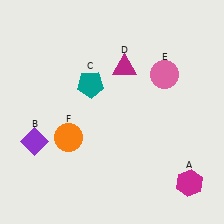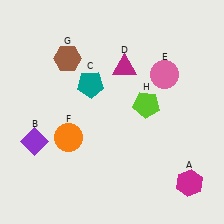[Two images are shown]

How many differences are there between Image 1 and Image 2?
There are 2 differences between the two images.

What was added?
A brown hexagon (G), a lime pentagon (H) were added in Image 2.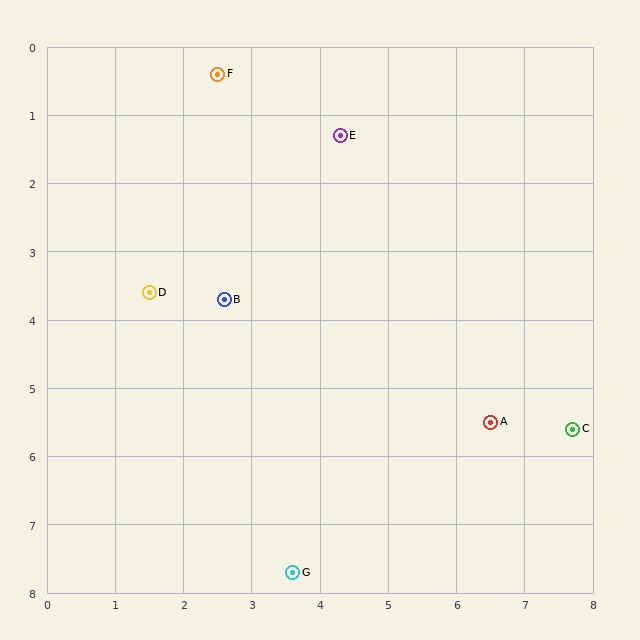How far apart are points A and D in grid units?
Points A and D are about 5.3 grid units apart.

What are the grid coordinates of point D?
Point D is at approximately (1.5, 3.6).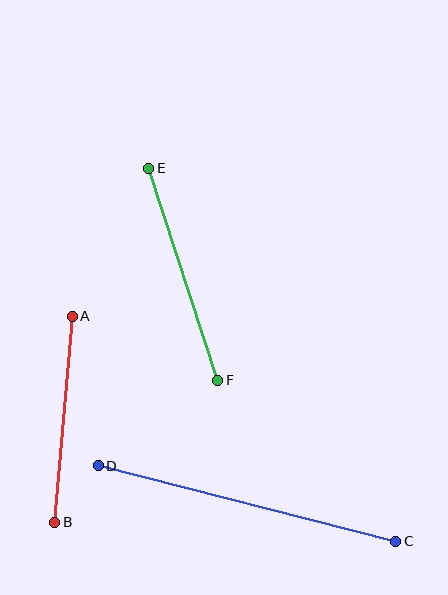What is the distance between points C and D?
The distance is approximately 307 pixels.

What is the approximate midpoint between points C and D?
The midpoint is at approximately (247, 504) pixels.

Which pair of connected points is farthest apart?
Points C and D are farthest apart.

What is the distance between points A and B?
The distance is approximately 207 pixels.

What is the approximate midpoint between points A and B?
The midpoint is at approximately (63, 419) pixels.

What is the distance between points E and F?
The distance is approximately 223 pixels.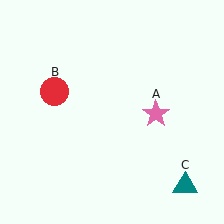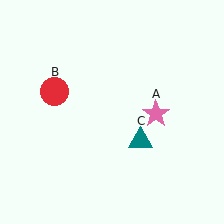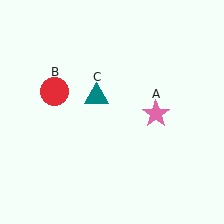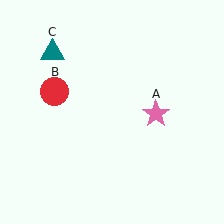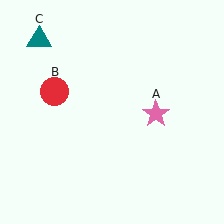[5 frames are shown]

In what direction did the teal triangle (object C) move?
The teal triangle (object C) moved up and to the left.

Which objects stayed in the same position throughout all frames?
Pink star (object A) and red circle (object B) remained stationary.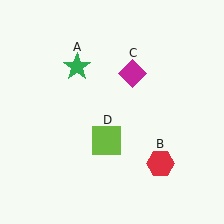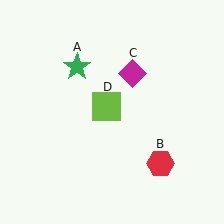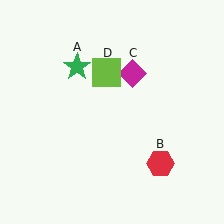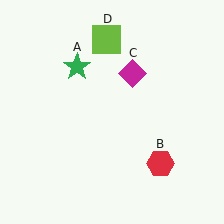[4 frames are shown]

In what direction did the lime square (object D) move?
The lime square (object D) moved up.